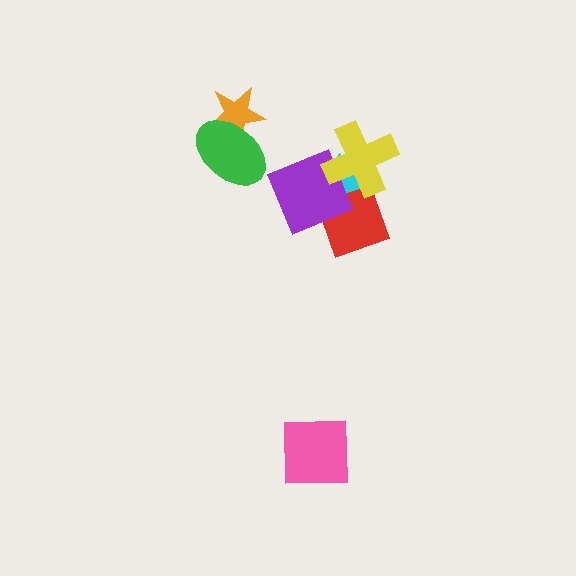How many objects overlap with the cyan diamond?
3 objects overlap with the cyan diamond.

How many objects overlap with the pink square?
0 objects overlap with the pink square.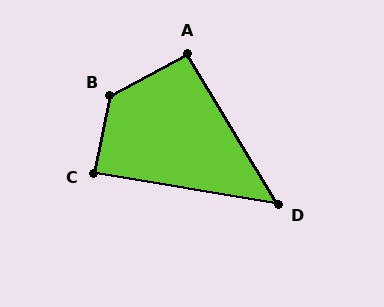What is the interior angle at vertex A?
Approximately 92 degrees (approximately right).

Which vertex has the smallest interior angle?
D, at approximately 49 degrees.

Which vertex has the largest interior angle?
B, at approximately 131 degrees.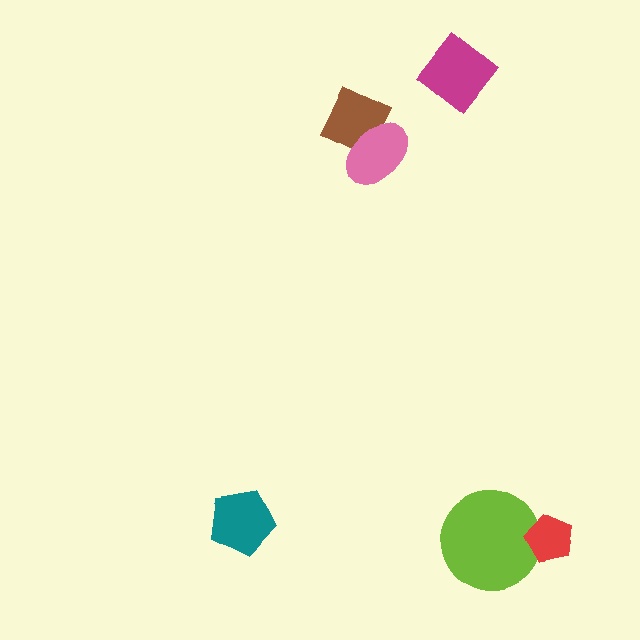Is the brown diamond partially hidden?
Yes, it is partially covered by another shape.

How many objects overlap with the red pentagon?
1 object overlaps with the red pentagon.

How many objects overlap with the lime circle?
1 object overlaps with the lime circle.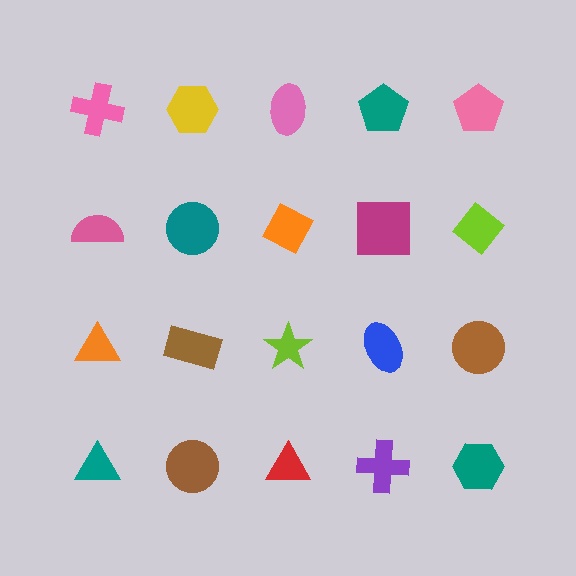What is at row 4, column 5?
A teal hexagon.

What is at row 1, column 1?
A pink cross.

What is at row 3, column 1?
An orange triangle.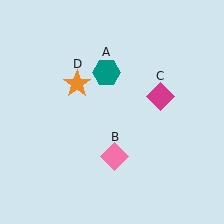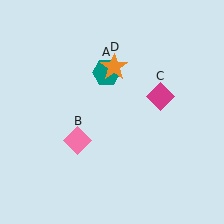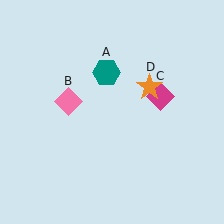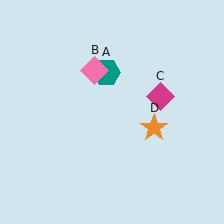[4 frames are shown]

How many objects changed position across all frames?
2 objects changed position: pink diamond (object B), orange star (object D).